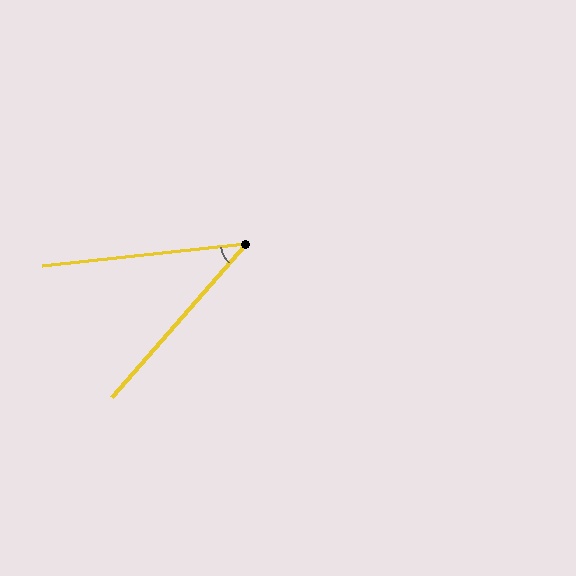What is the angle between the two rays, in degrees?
Approximately 43 degrees.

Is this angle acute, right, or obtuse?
It is acute.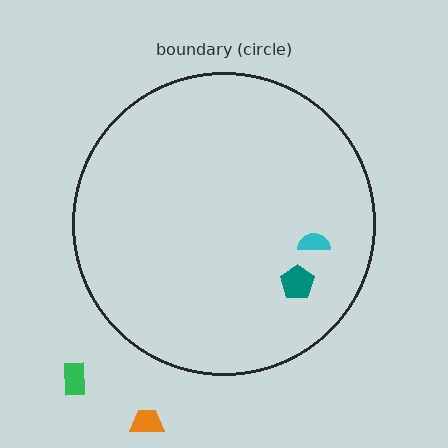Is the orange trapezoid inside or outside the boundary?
Outside.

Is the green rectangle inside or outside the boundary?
Outside.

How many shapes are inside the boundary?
2 inside, 2 outside.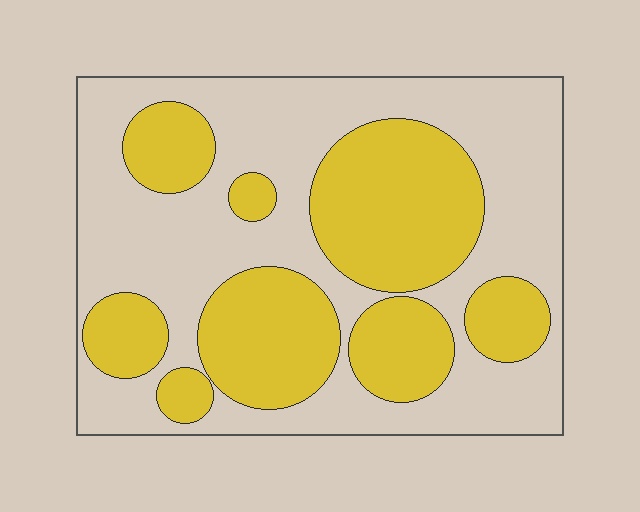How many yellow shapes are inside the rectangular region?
8.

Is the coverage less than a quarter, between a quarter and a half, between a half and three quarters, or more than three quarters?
Between a quarter and a half.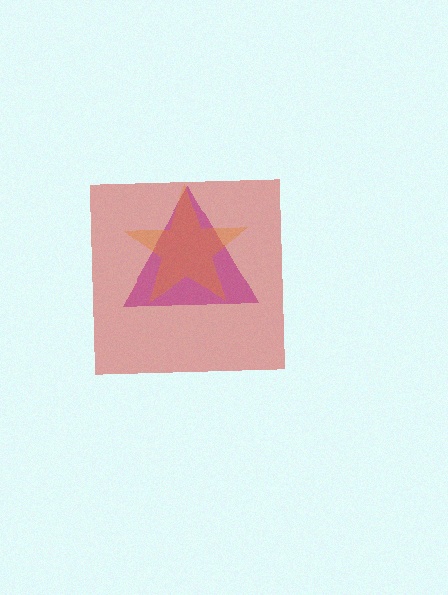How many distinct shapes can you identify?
There are 3 distinct shapes: a purple triangle, a yellow star, a red square.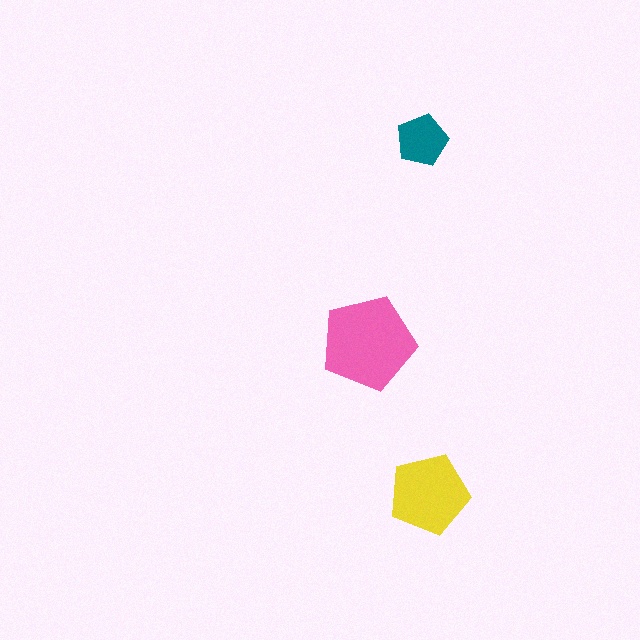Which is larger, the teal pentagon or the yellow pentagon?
The yellow one.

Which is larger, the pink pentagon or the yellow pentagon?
The pink one.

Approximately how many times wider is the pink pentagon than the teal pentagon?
About 2 times wider.